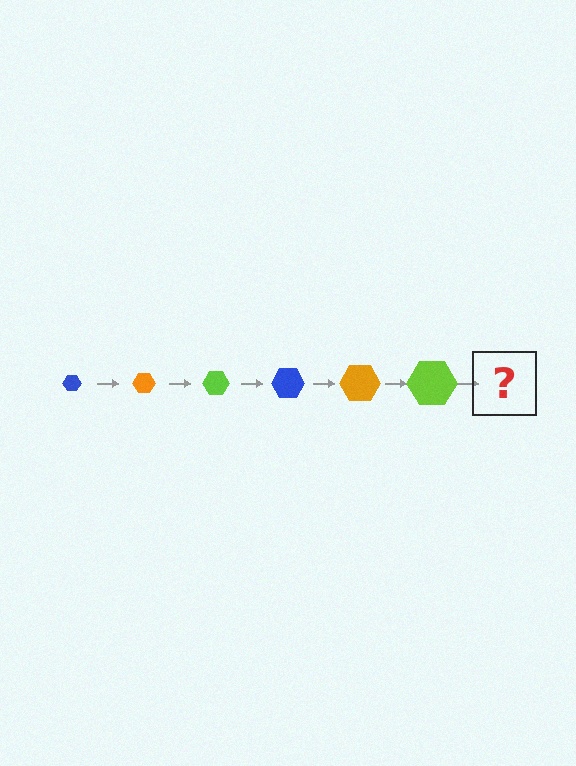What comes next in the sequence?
The next element should be a blue hexagon, larger than the previous one.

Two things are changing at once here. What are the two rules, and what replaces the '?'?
The two rules are that the hexagon grows larger each step and the color cycles through blue, orange, and lime. The '?' should be a blue hexagon, larger than the previous one.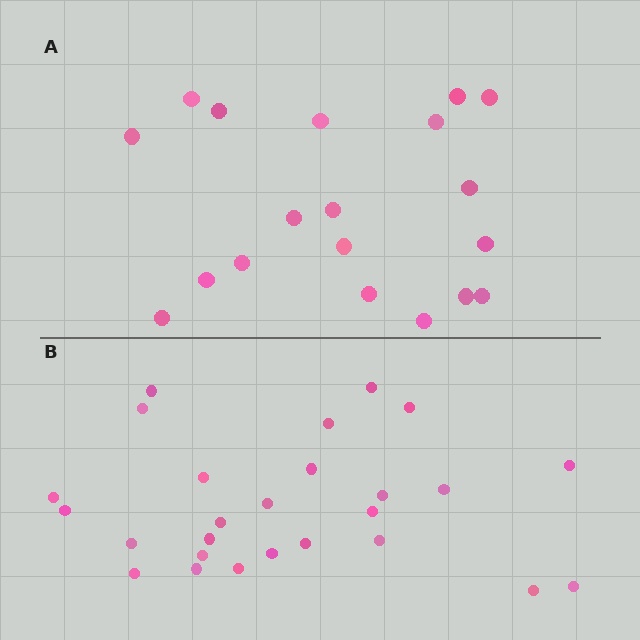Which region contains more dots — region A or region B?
Region B (the bottom region) has more dots.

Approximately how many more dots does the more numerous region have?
Region B has roughly 8 or so more dots than region A.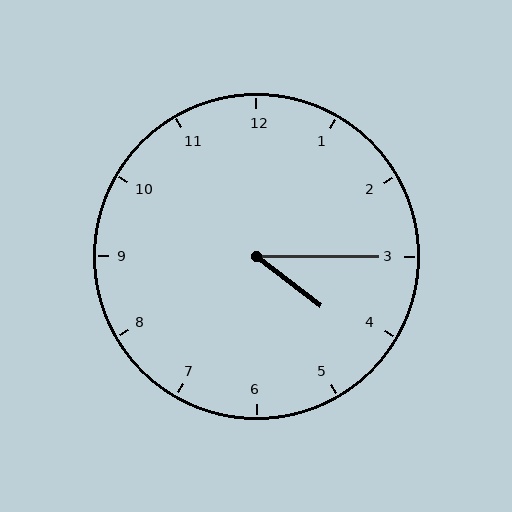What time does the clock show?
4:15.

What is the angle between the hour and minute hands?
Approximately 38 degrees.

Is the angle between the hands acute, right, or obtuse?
It is acute.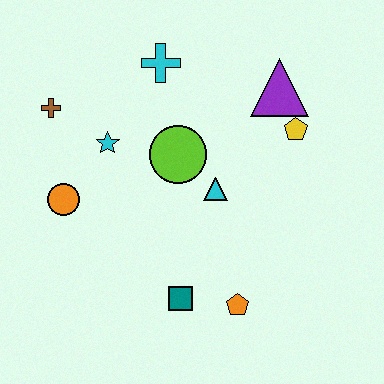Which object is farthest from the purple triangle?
The orange circle is farthest from the purple triangle.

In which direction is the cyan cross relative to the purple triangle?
The cyan cross is to the left of the purple triangle.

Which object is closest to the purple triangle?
The yellow pentagon is closest to the purple triangle.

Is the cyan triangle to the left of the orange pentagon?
Yes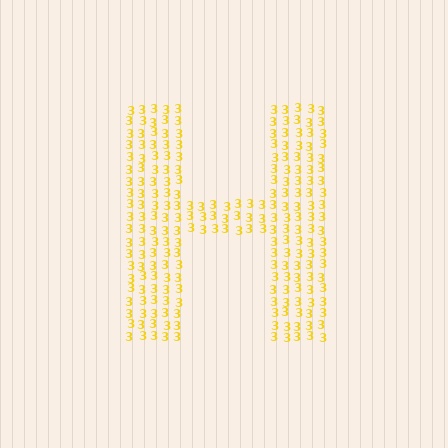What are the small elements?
The small elements are digit 3's.